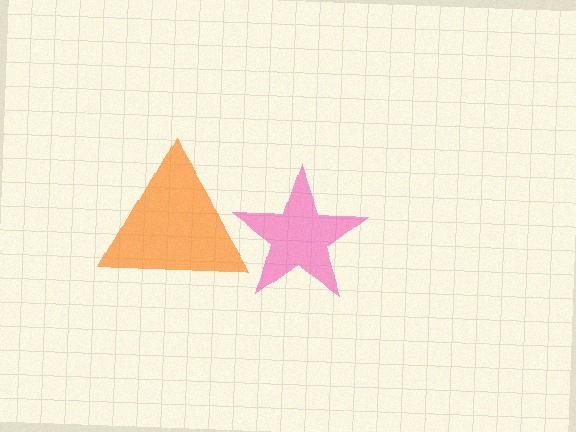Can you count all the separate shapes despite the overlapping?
Yes, there are 2 separate shapes.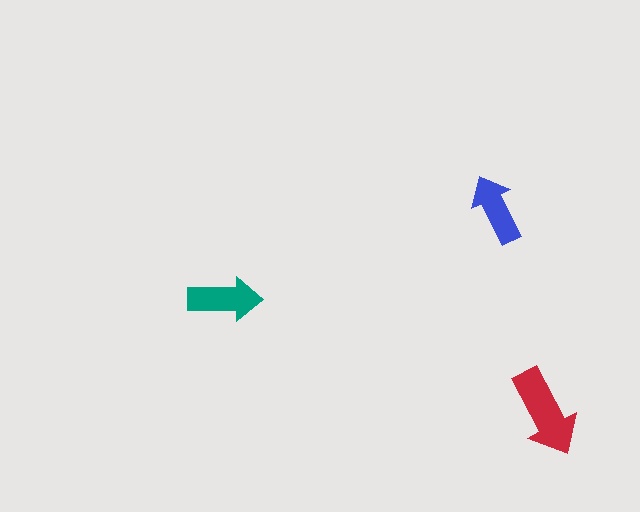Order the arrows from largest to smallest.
the red one, the teal one, the blue one.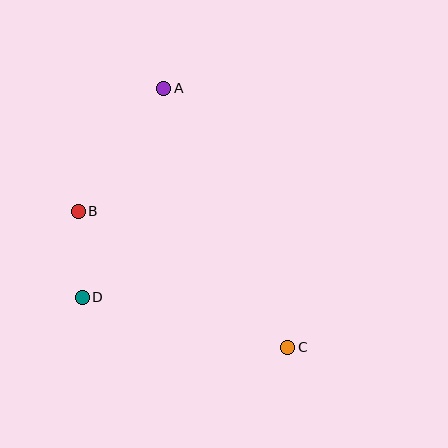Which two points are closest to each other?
Points B and D are closest to each other.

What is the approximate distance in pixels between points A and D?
The distance between A and D is approximately 224 pixels.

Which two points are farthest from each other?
Points A and C are farthest from each other.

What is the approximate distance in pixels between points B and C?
The distance between B and C is approximately 249 pixels.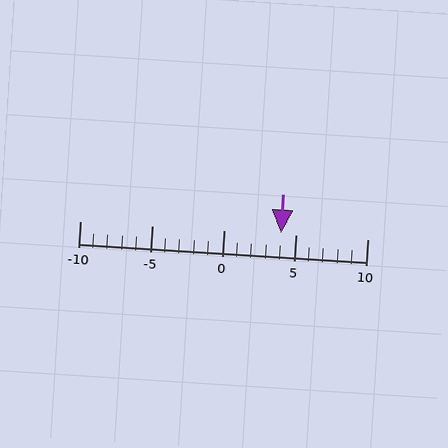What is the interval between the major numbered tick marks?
The major tick marks are spaced 5 units apart.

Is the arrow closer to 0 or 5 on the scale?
The arrow is closer to 5.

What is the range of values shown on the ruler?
The ruler shows values from -10 to 10.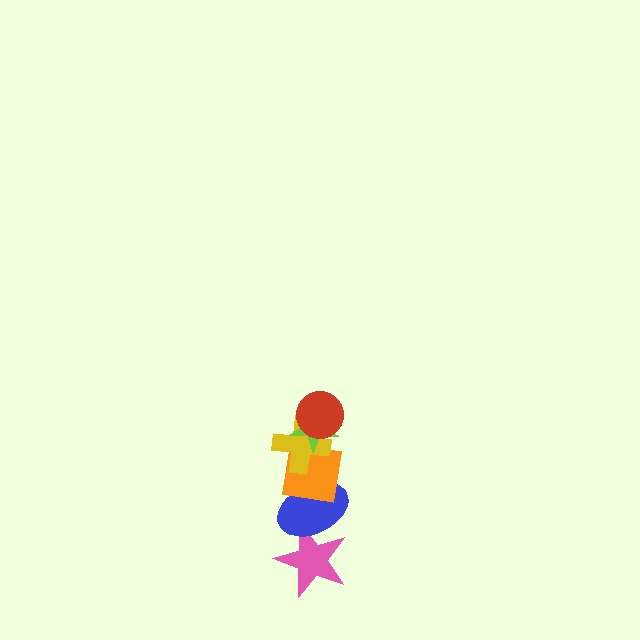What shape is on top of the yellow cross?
The lime star is on top of the yellow cross.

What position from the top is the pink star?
The pink star is 6th from the top.